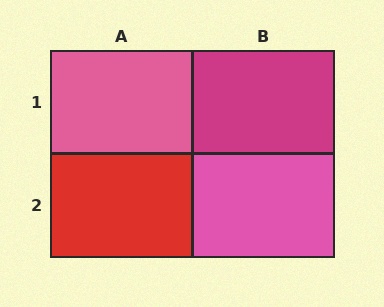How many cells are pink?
2 cells are pink.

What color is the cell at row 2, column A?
Red.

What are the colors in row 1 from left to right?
Pink, magenta.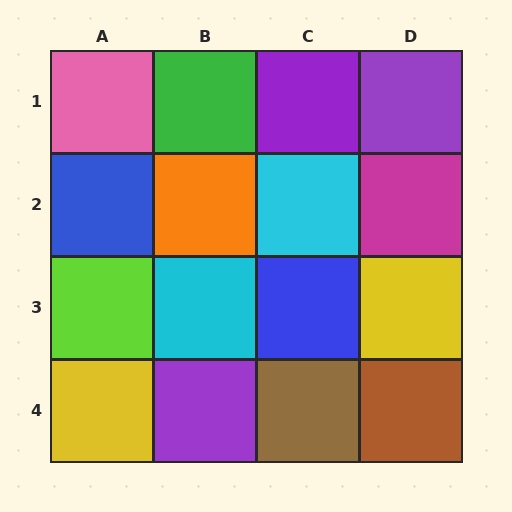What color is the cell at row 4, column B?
Purple.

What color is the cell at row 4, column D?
Brown.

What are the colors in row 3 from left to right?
Lime, cyan, blue, yellow.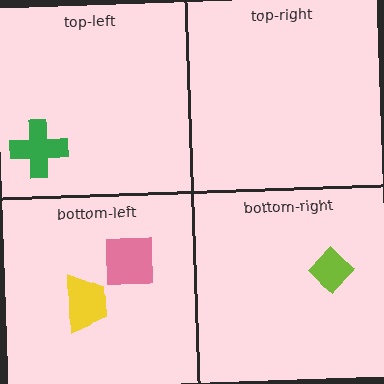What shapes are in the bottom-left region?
The pink square, the yellow trapezoid.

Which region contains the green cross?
The top-left region.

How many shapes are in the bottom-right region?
1.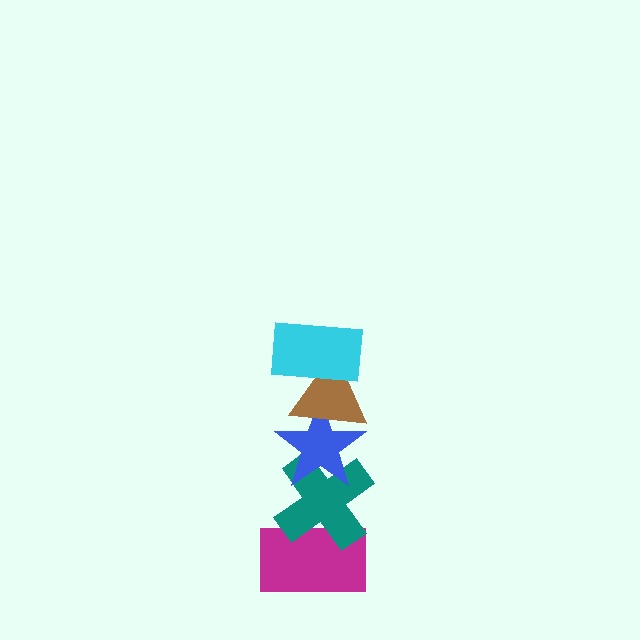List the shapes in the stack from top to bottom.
From top to bottom: the cyan rectangle, the brown triangle, the blue star, the teal cross, the magenta rectangle.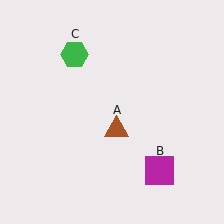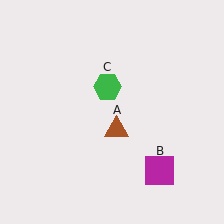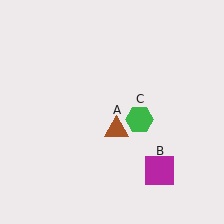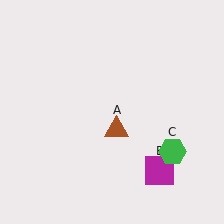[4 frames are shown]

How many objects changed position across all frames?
1 object changed position: green hexagon (object C).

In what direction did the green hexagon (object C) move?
The green hexagon (object C) moved down and to the right.